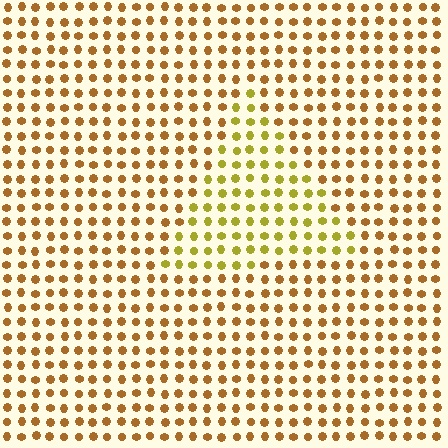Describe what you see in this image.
The image is filled with small brown elements in a uniform arrangement. A triangle-shaped region is visible where the elements are tinted to a slightly different hue, forming a subtle color boundary.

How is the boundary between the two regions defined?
The boundary is defined purely by a slight shift in hue (about 31 degrees). Spacing, size, and orientation are identical on both sides.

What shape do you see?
I see a triangle.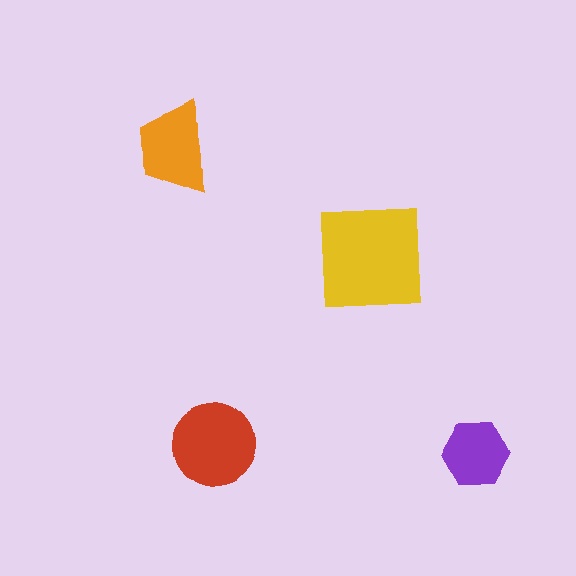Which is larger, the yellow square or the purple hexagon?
The yellow square.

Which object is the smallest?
The purple hexagon.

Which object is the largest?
The yellow square.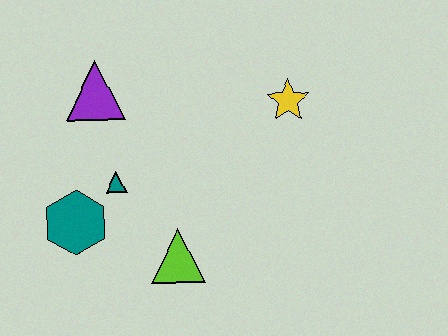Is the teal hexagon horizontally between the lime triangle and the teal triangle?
No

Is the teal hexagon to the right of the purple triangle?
No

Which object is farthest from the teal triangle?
The yellow star is farthest from the teal triangle.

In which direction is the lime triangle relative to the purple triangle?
The lime triangle is below the purple triangle.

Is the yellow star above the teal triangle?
Yes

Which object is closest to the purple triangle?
The teal triangle is closest to the purple triangle.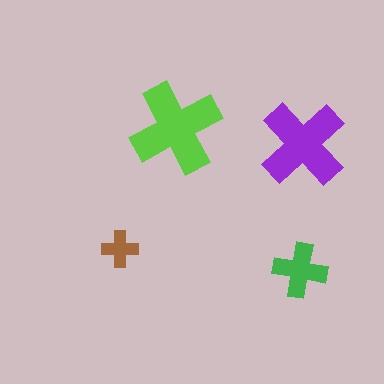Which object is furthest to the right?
The purple cross is rightmost.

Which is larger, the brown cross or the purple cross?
The purple one.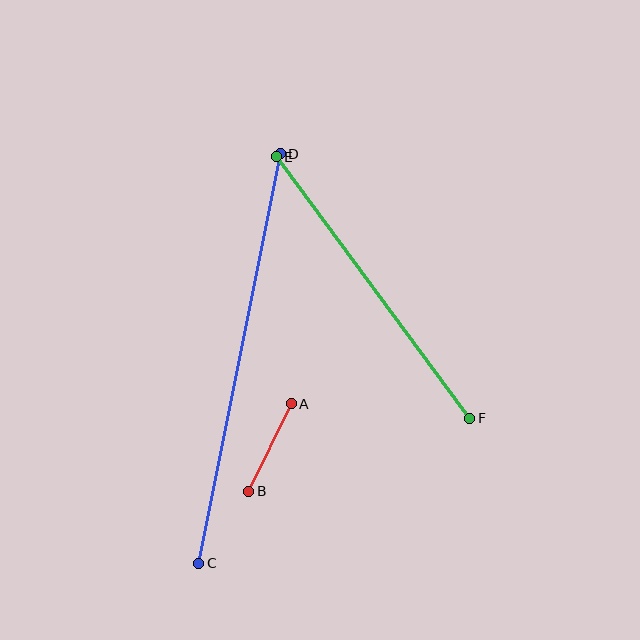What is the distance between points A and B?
The distance is approximately 98 pixels.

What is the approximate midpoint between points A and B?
The midpoint is at approximately (270, 448) pixels.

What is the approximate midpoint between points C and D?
The midpoint is at approximately (240, 358) pixels.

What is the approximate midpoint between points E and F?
The midpoint is at approximately (373, 288) pixels.